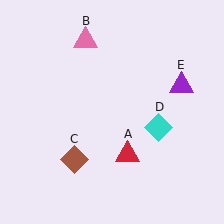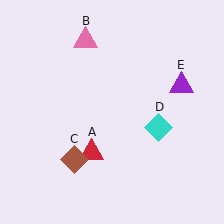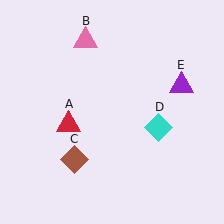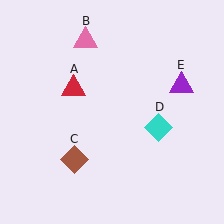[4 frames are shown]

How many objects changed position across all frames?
1 object changed position: red triangle (object A).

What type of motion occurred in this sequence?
The red triangle (object A) rotated clockwise around the center of the scene.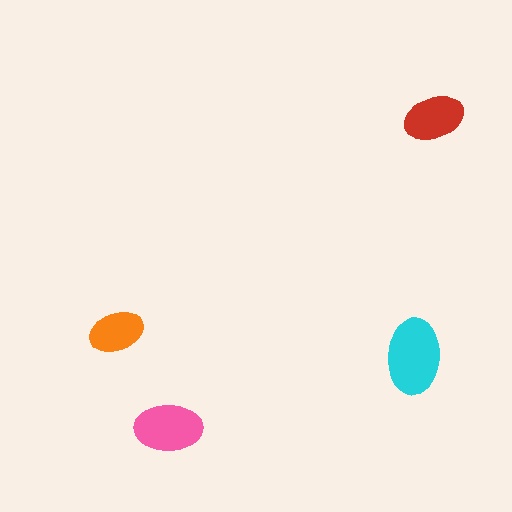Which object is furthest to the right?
The red ellipse is rightmost.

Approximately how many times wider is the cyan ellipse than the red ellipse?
About 1.5 times wider.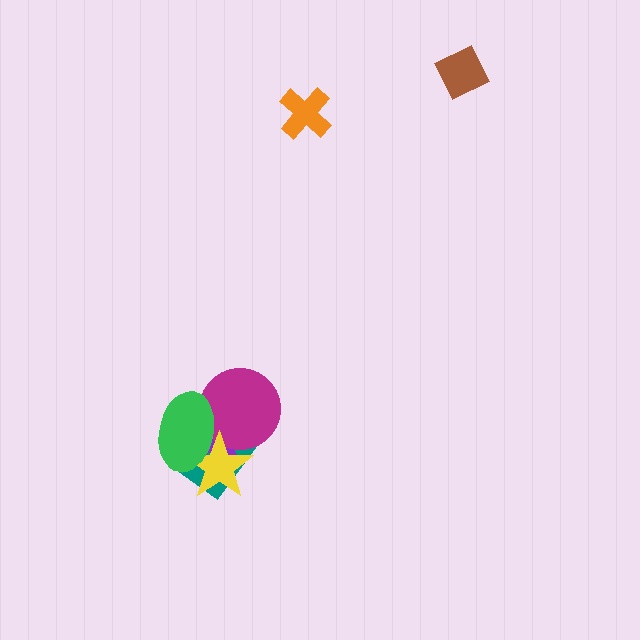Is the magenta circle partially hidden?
Yes, it is partially covered by another shape.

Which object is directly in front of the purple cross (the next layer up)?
The magenta circle is directly in front of the purple cross.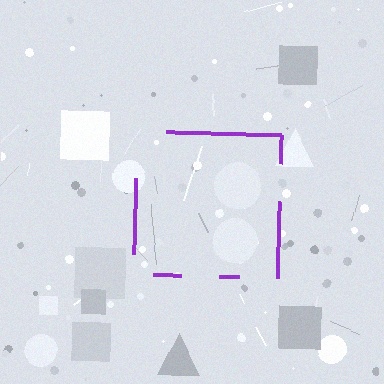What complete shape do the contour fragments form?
The contour fragments form a square.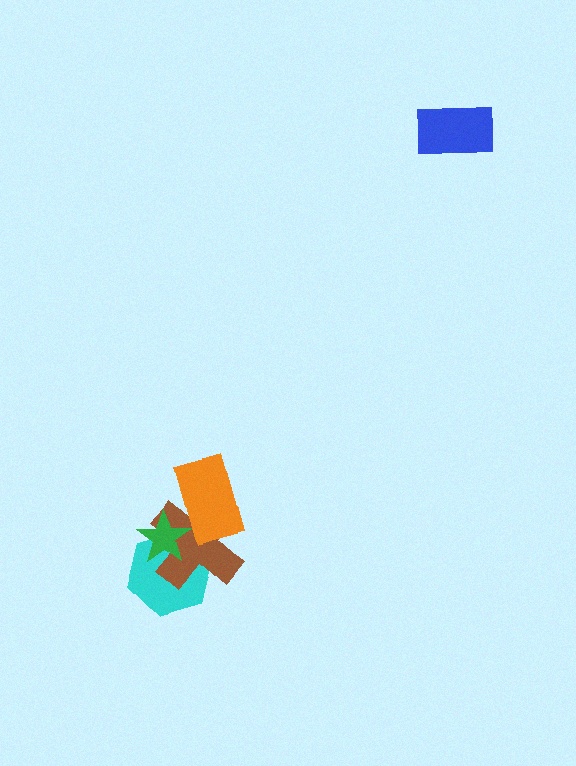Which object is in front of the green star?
The orange rectangle is in front of the green star.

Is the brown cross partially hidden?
Yes, it is partially covered by another shape.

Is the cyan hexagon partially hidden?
Yes, it is partially covered by another shape.